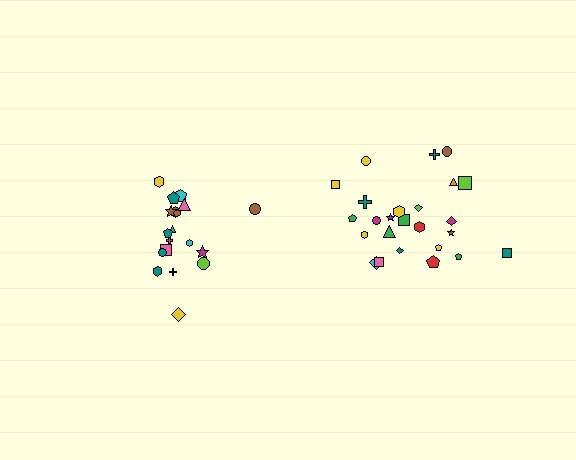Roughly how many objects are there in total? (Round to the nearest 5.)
Roughly 45 objects in total.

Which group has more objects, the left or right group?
The right group.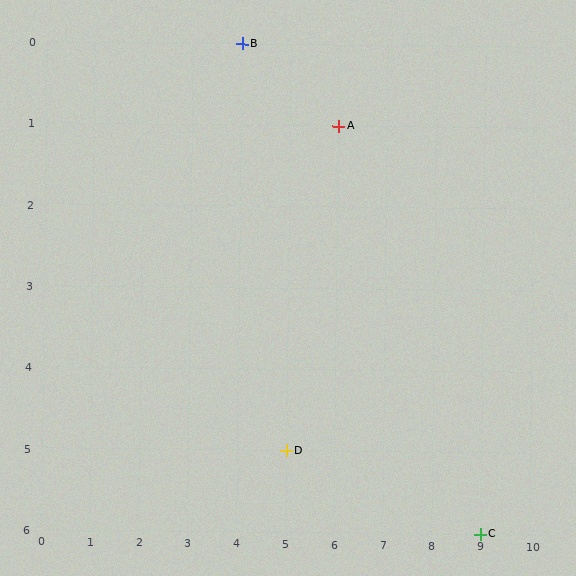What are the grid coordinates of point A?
Point A is at grid coordinates (6, 1).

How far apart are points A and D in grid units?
Points A and D are 1 column and 4 rows apart (about 4.1 grid units diagonally).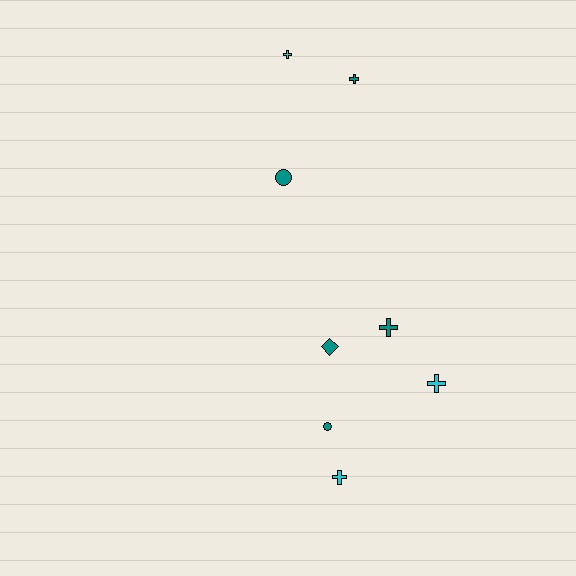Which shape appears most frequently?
Cross, with 5 objects.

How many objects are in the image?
There are 8 objects.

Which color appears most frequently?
Teal, with 5 objects.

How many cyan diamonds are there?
There are no cyan diamonds.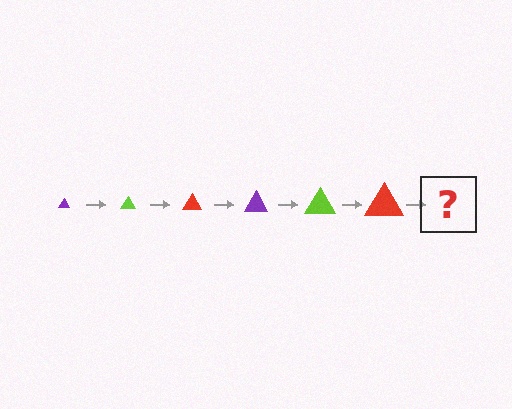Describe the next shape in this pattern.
It should be a purple triangle, larger than the previous one.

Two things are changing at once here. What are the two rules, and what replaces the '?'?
The two rules are that the triangle grows larger each step and the color cycles through purple, lime, and red. The '?' should be a purple triangle, larger than the previous one.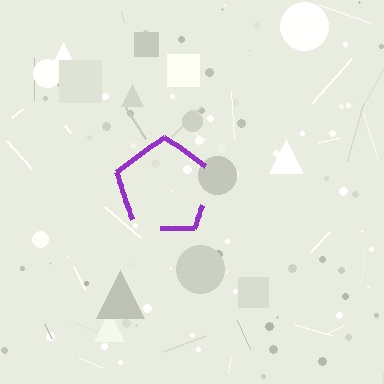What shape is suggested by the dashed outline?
The dashed outline suggests a pentagon.